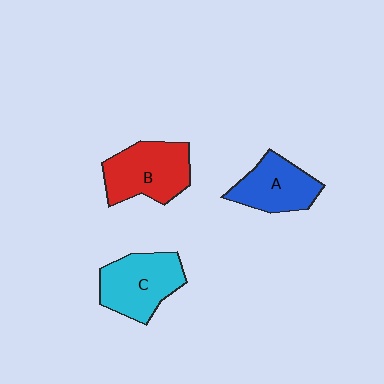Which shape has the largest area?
Shape B (red).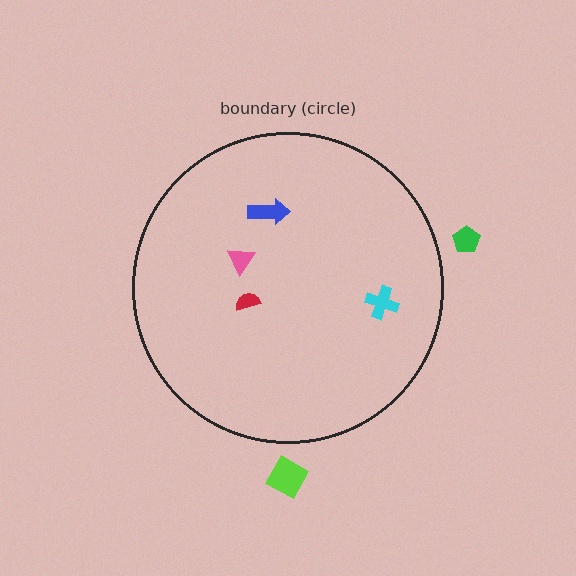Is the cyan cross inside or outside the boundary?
Inside.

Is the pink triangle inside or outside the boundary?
Inside.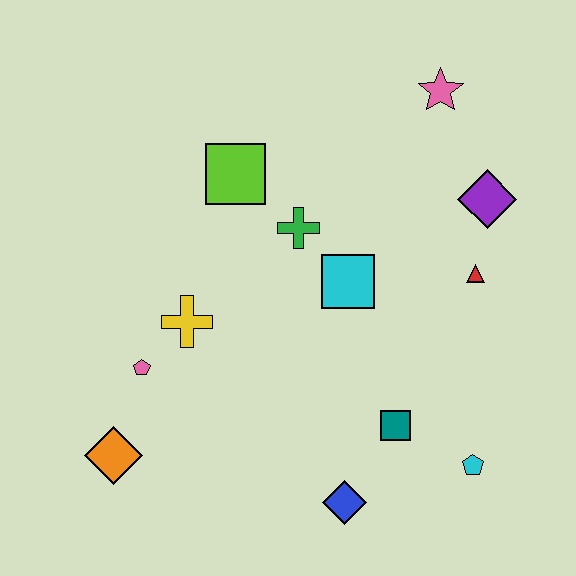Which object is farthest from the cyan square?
The orange diamond is farthest from the cyan square.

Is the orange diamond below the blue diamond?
No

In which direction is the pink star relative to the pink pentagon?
The pink star is to the right of the pink pentagon.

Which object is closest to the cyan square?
The green cross is closest to the cyan square.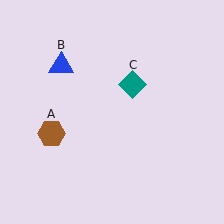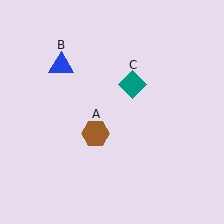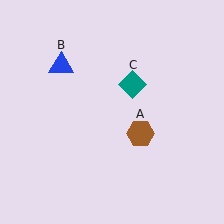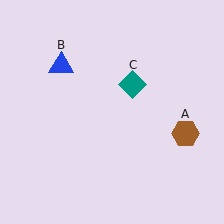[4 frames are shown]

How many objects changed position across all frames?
1 object changed position: brown hexagon (object A).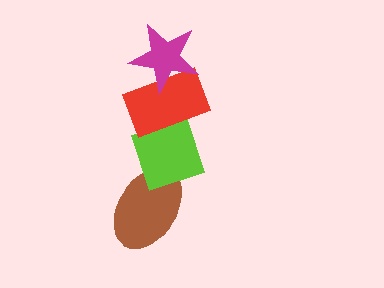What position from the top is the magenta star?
The magenta star is 1st from the top.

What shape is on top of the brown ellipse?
The lime diamond is on top of the brown ellipse.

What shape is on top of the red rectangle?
The magenta star is on top of the red rectangle.